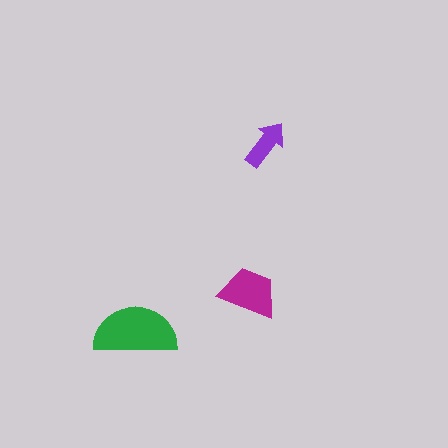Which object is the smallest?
The purple arrow.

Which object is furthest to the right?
The purple arrow is rightmost.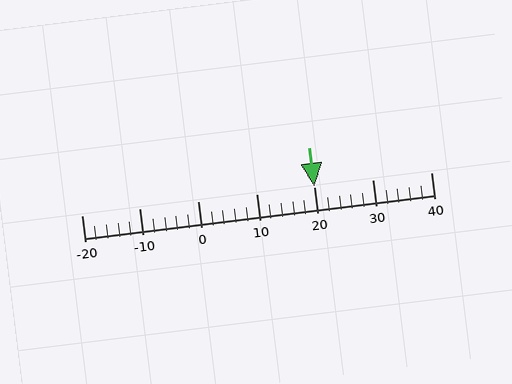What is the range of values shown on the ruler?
The ruler shows values from -20 to 40.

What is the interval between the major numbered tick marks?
The major tick marks are spaced 10 units apart.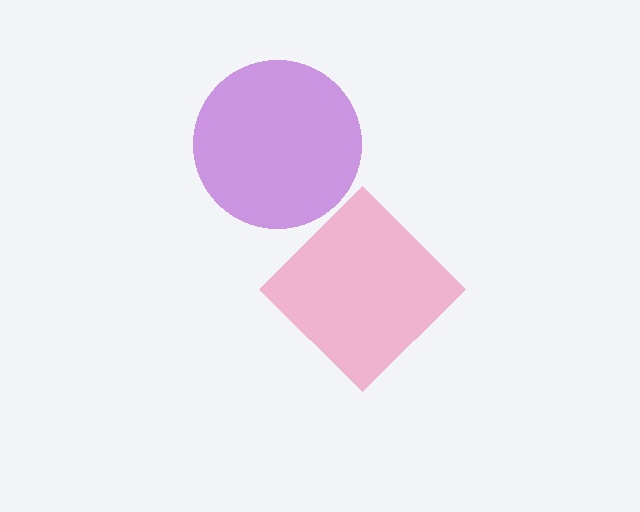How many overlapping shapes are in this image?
There are 2 overlapping shapes in the image.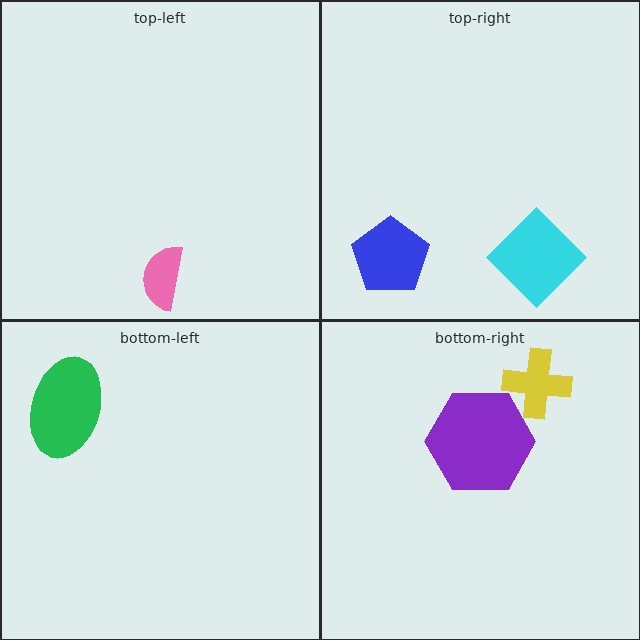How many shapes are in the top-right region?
2.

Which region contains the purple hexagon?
The bottom-right region.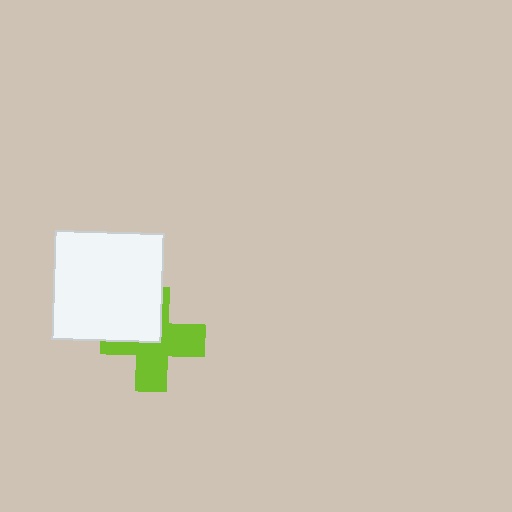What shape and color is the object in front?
The object in front is a white square.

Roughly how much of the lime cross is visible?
About half of it is visible (roughly 65%).